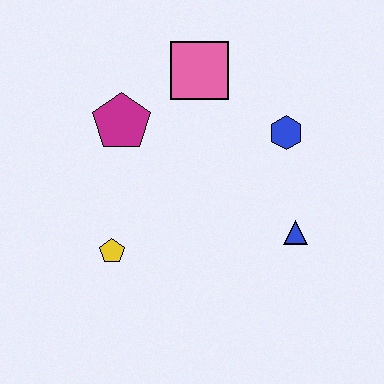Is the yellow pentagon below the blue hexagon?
Yes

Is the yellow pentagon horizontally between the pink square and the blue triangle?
No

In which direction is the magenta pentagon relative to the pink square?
The magenta pentagon is to the left of the pink square.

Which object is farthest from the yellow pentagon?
The blue hexagon is farthest from the yellow pentagon.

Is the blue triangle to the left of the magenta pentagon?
No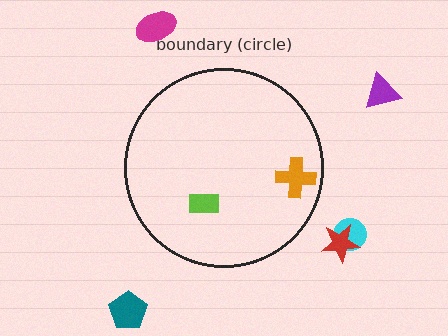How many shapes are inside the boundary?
2 inside, 5 outside.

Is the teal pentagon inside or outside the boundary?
Outside.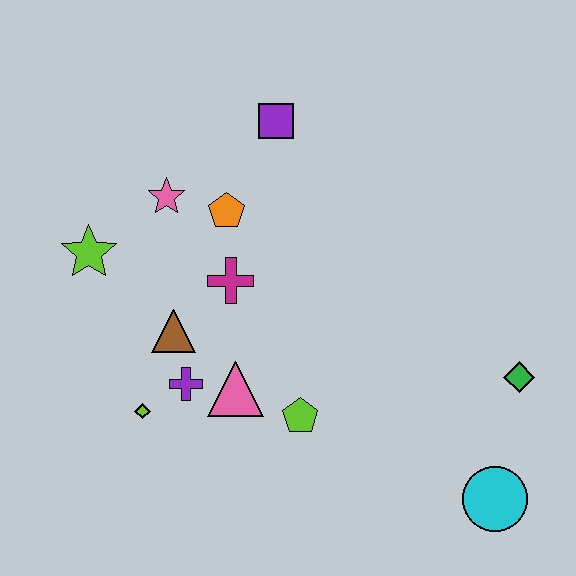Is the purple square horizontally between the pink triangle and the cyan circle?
Yes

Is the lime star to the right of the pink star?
No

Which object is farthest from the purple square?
The cyan circle is farthest from the purple square.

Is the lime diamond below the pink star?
Yes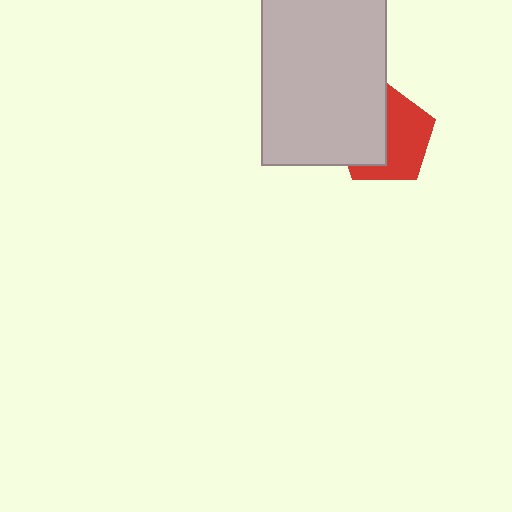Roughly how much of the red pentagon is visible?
About half of it is visible (roughly 53%).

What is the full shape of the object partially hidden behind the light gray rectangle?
The partially hidden object is a red pentagon.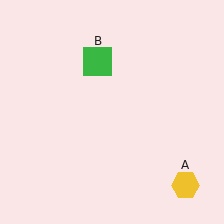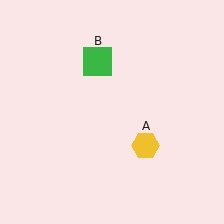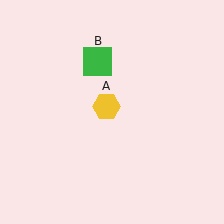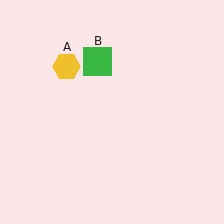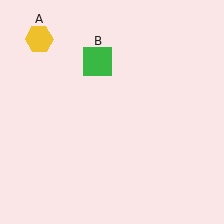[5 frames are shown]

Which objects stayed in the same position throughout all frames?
Green square (object B) remained stationary.